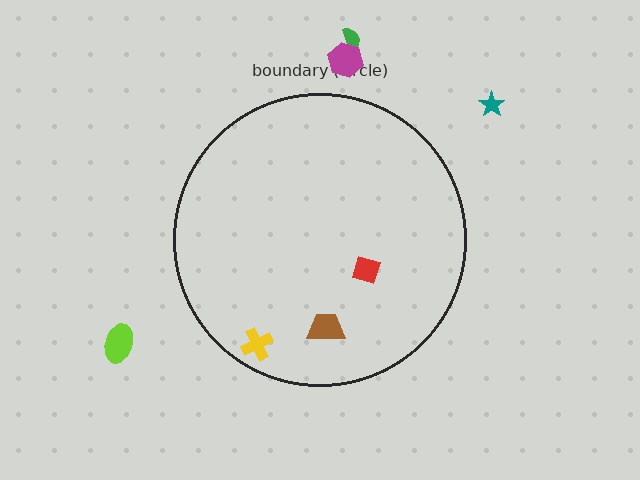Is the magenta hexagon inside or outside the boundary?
Outside.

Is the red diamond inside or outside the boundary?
Inside.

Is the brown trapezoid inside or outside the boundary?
Inside.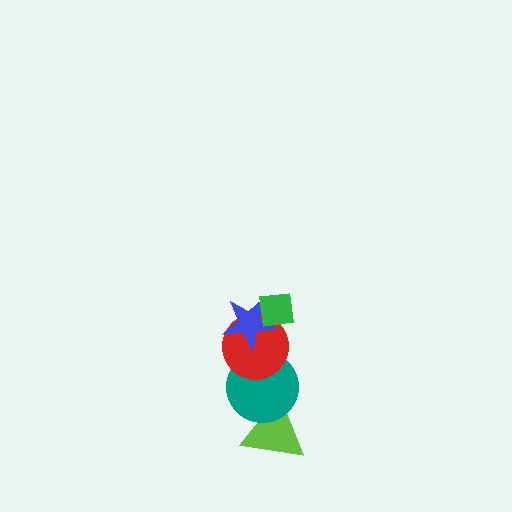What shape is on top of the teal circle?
The red circle is on top of the teal circle.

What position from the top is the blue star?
The blue star is 2nd from the top.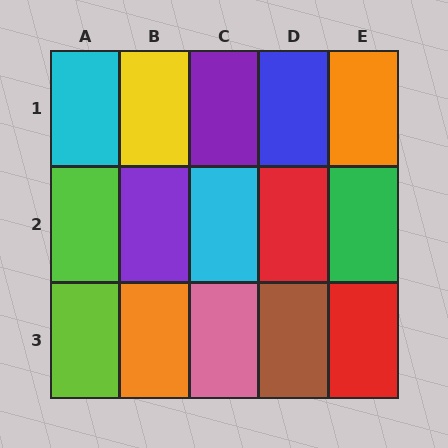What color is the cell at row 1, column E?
Orange.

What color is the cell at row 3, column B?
Orange.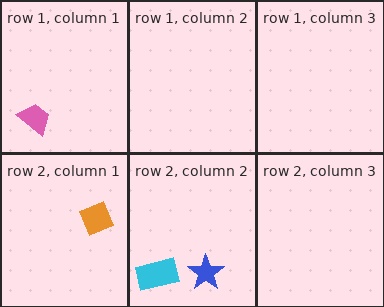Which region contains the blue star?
The row 2, column 2 region.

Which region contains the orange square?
The row 2, column 1 region.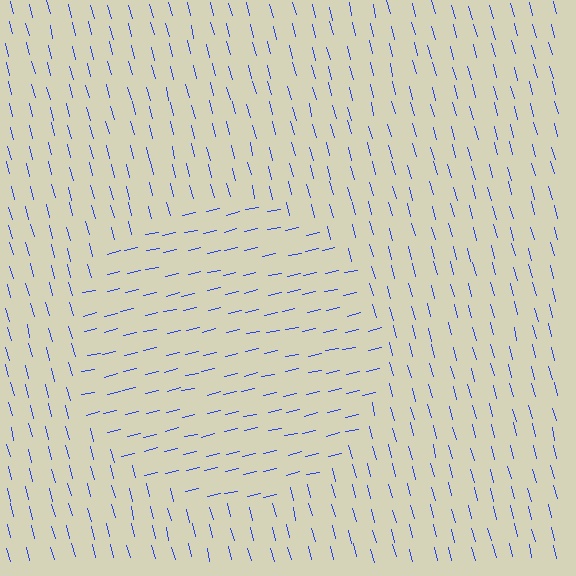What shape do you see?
I see a circle.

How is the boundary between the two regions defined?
The boundary is defined purely by a change in line orientation (approximately 88 degrees difference). All lines are the same color and thickness.